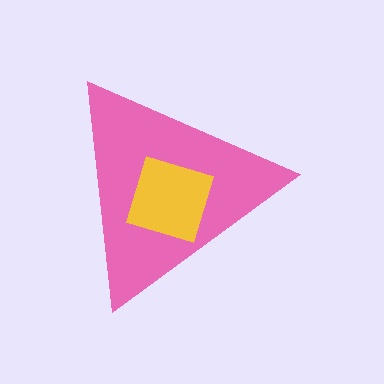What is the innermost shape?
The yellow diamond.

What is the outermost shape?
The pink triangle.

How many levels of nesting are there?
2.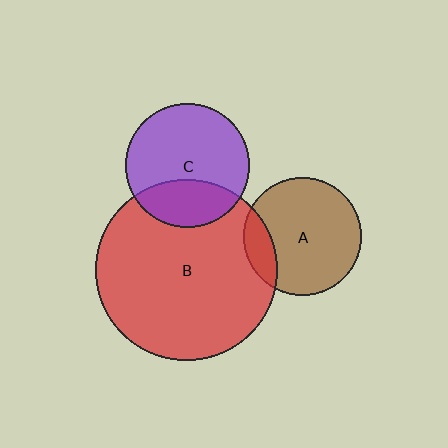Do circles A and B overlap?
Yes.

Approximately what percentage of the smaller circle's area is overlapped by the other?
Approximately 15%.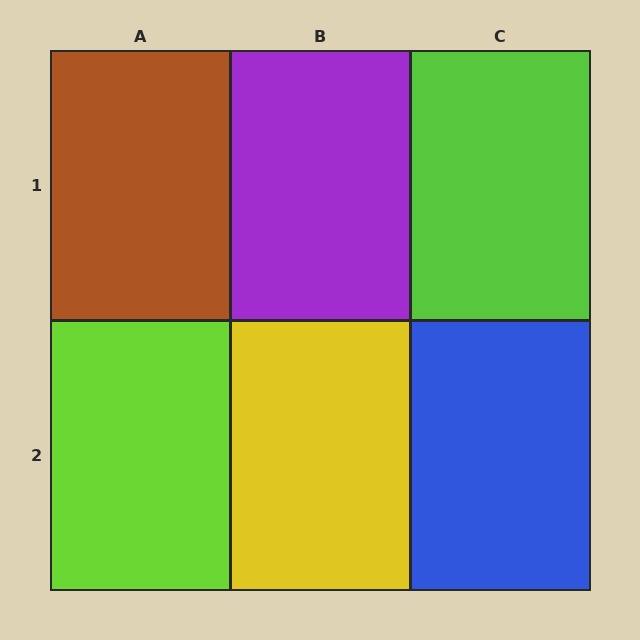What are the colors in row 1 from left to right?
Brown, purple, lime.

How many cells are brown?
1 cell is brown.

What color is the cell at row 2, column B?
Yellow.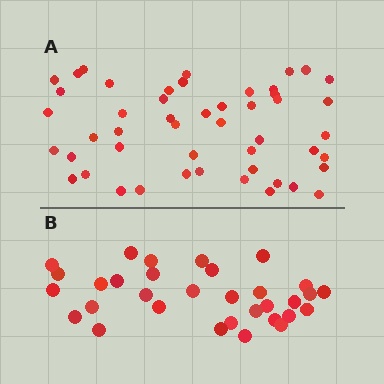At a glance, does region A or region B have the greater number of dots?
Region A (the top region) has more dots.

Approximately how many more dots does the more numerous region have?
Region A has approximately 15 more dots than region B.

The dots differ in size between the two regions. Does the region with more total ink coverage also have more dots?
No. Region B has more total ink coverage because its dots are larger, but region A actually contains more individual dots. Total area can be misleading — the number of items is what matters here.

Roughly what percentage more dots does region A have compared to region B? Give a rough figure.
About 55% more.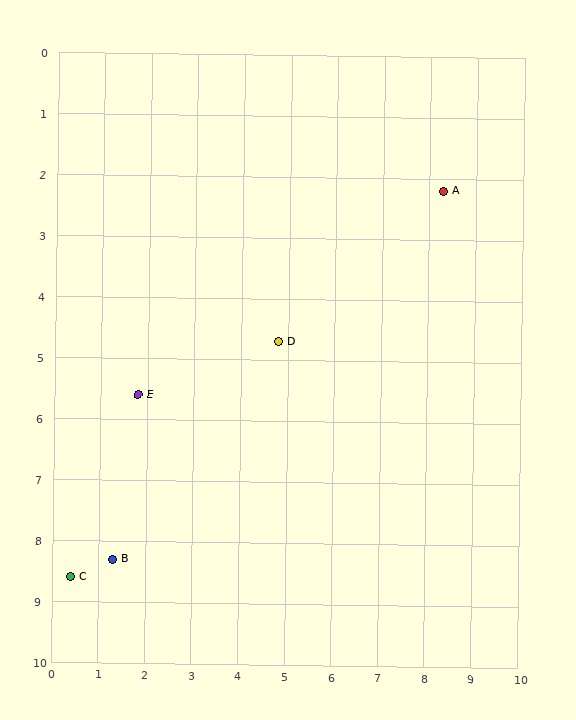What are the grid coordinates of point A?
Point A is at approximately (8.3, 2.2).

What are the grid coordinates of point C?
Point C is at approximately (0.4, 8.6).